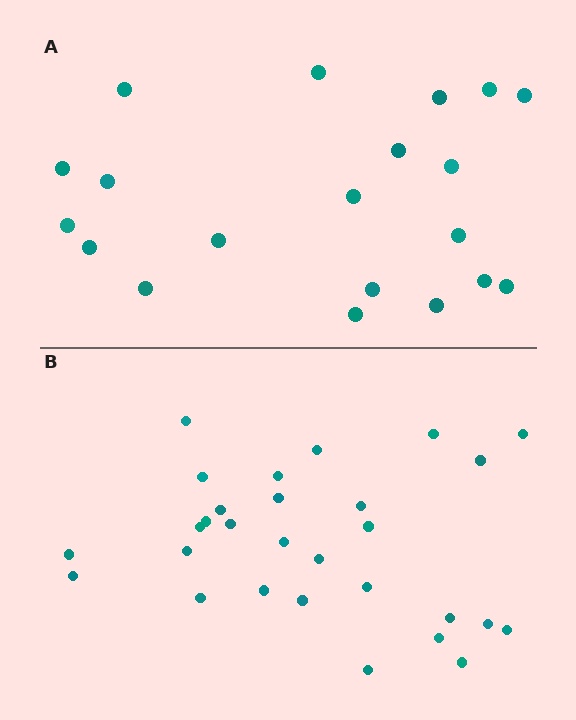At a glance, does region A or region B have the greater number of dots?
Region B (the bottom region) has more dots.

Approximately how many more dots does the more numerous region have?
Region B has roughly 8 or so more dots than region A.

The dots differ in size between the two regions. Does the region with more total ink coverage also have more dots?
No. Region A has more total ink coverage because its dots are larger, but region B actually contains more individual dots. Total area can be misleading — the number of items is what matters here.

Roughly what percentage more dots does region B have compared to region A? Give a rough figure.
About 45% more.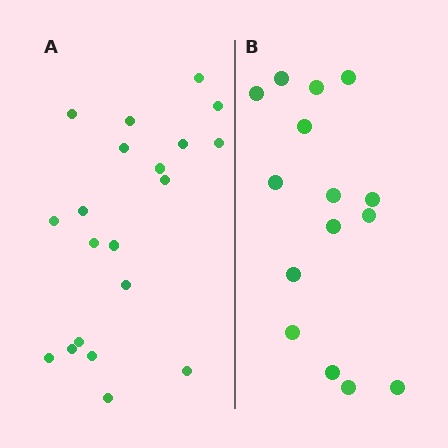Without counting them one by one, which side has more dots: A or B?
Region A (the left region) has more dots.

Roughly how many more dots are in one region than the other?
Region A has about 5 more dots than region B.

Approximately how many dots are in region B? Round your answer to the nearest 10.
About 20 dots. (The exact count is 15, which rounds to 20.)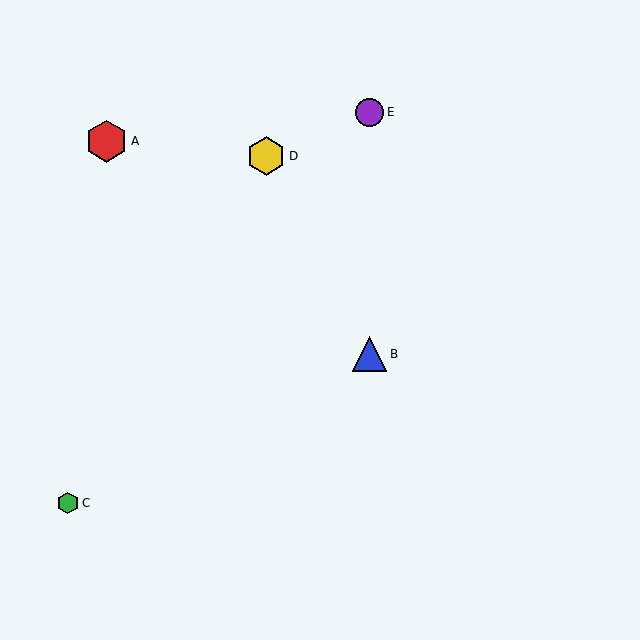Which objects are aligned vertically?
Objects B, E are aligned vertically.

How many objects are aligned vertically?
2 objects (B, E) are aligned vertically.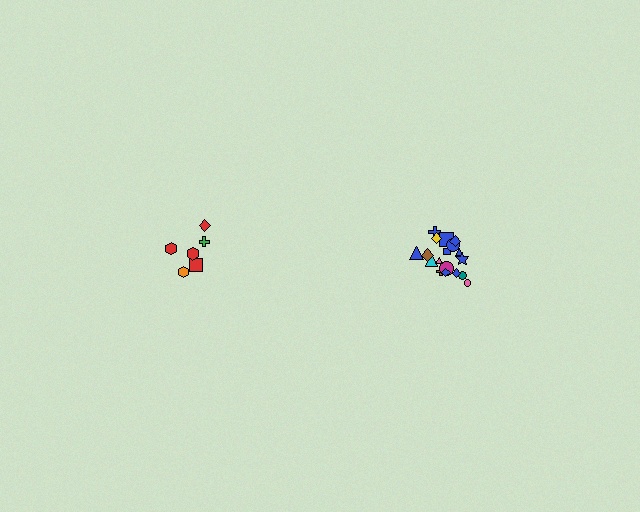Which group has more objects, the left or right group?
The right group.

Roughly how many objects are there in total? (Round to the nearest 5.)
Roughly 25 objects in total.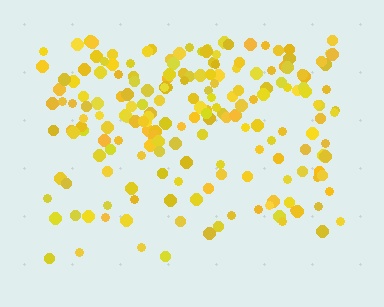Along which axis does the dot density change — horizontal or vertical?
Vertical.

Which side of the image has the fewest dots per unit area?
The bottom.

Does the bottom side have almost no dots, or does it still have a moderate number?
Still a moderate number, just noticeably fewer than the top.